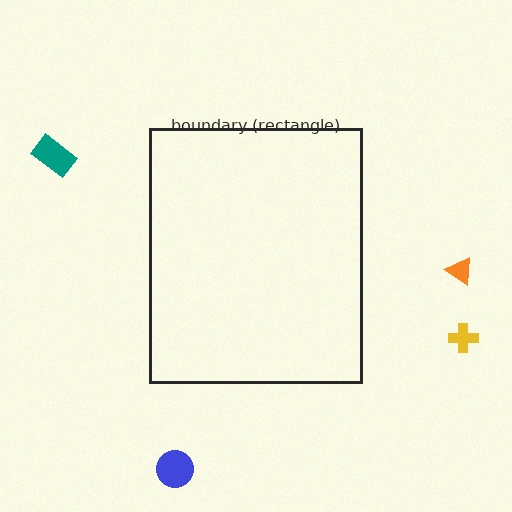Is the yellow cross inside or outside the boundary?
Outside.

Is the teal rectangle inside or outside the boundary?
Outside.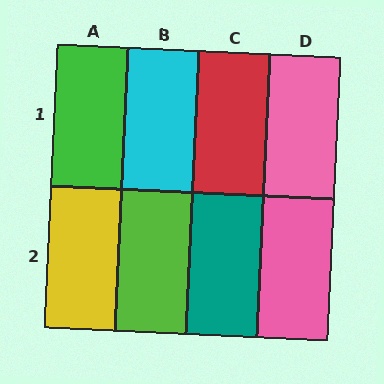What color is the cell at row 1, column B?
Cyan.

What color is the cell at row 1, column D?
Pink.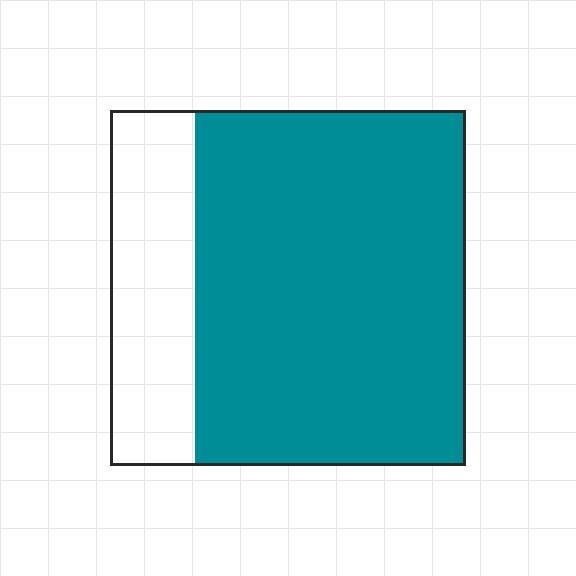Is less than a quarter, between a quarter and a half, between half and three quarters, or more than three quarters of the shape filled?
More than three quarters.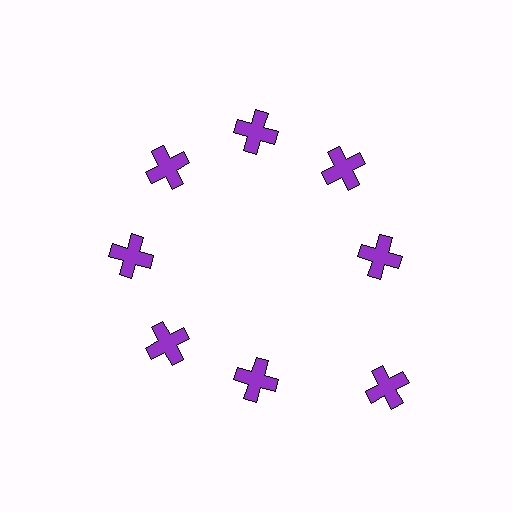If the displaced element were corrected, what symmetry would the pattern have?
It would have 8-fold rotational symmetry — the pattern would map onto itself every 45 degrees.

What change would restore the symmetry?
The symmetry would be restored by moving it inward, back onto the ring so that all 8 crosses sit at equal angles and equal distance from the center.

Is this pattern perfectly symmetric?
No. The 8 purple crosses are arranged in a ring, but one element near the 4 o'clock position is pushed outward from the center, breaking the 8-fold rotational symmetry.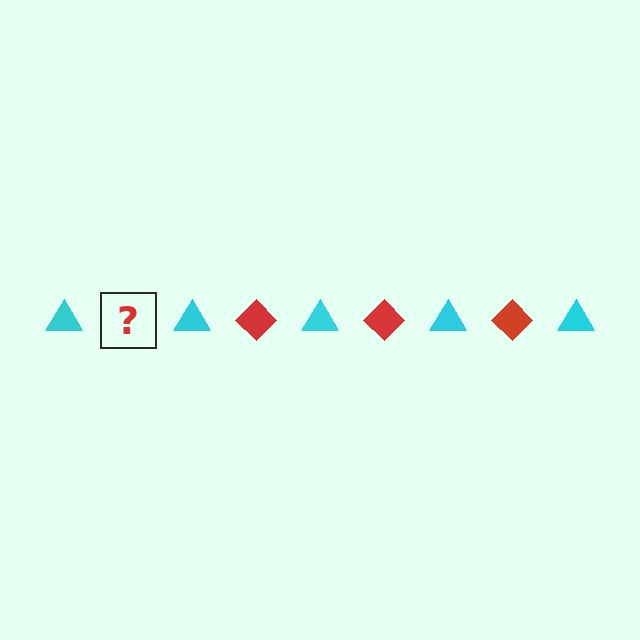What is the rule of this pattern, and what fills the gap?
The rule is that the pattern alternates between cyan triangle and red diamond. The gap should be filled with a red diamond.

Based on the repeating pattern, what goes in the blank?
The blank should be a red diamond.